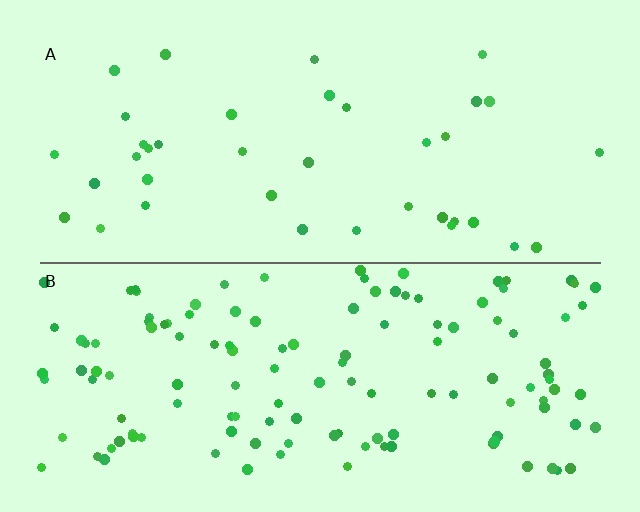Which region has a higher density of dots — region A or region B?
B (the bottom).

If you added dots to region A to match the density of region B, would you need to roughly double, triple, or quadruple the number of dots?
Approximately triple.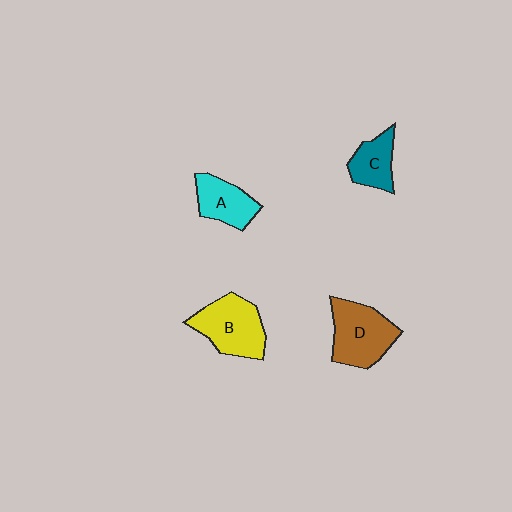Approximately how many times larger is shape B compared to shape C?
Approximately 1.6 times.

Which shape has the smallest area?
Shape C (teal).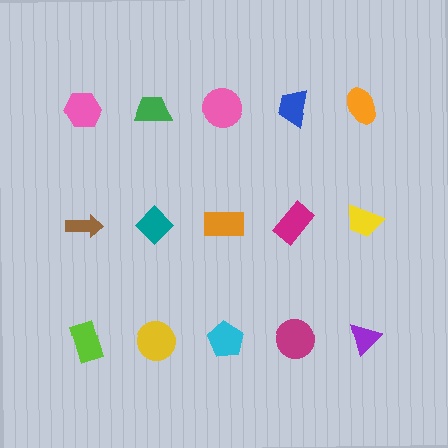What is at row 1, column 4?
A blue trapezoid.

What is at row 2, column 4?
A magenta rectangle.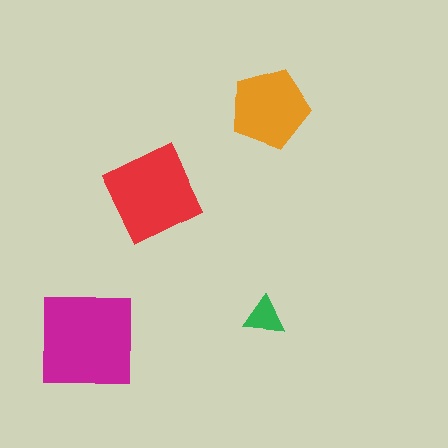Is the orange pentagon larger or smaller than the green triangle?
Larger.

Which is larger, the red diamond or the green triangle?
The red diamond.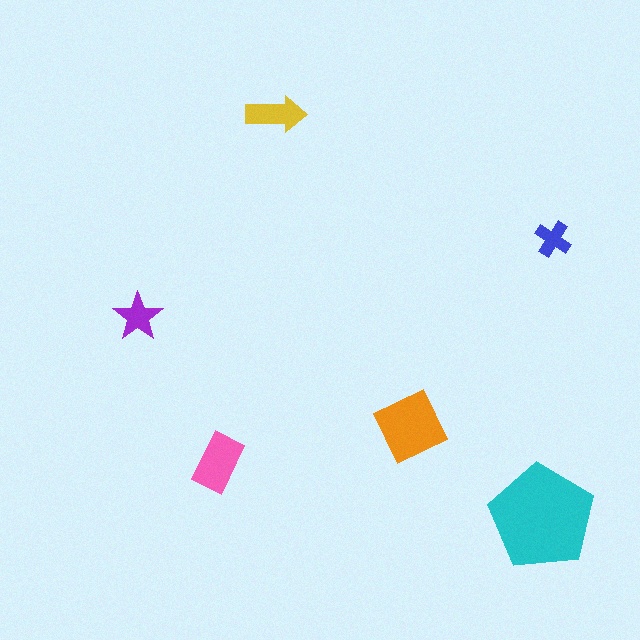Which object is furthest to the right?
The blue cross is rightmost.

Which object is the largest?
The cyan pentagon.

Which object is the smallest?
The blue cross.